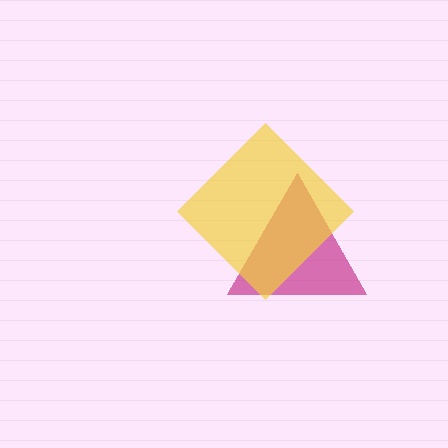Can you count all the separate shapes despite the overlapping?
Yes, there are 2 separate shapes.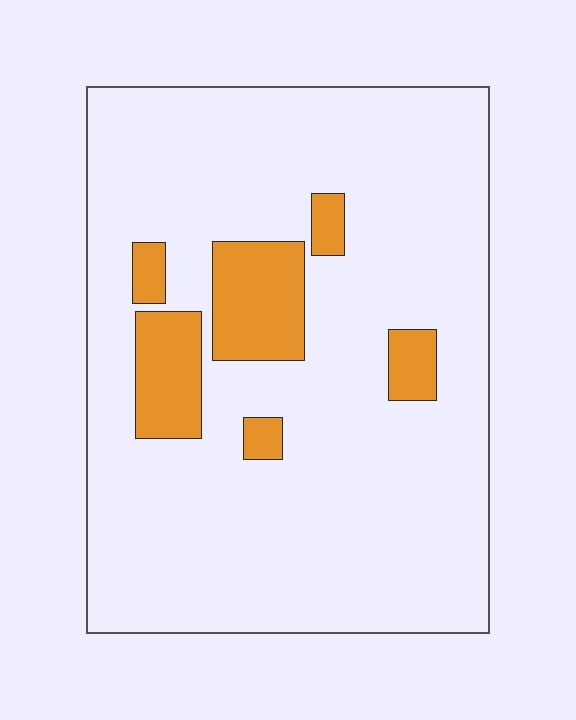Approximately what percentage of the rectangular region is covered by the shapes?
Approximately 15%.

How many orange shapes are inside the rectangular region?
6.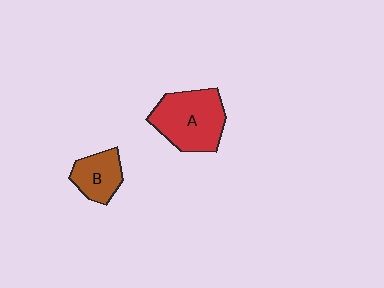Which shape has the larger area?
Shape A (red).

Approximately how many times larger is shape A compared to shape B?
Approximately 1.8 times.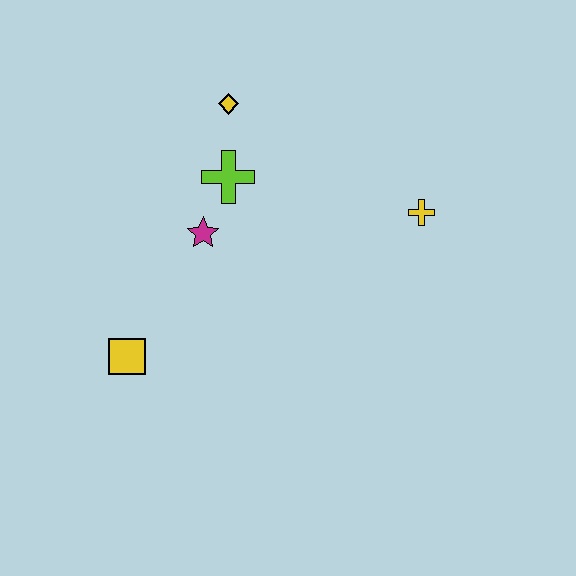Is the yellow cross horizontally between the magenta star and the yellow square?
No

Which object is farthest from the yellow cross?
The yellow square is farthest from the yellow cross.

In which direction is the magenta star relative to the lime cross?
The magenta star is below the lime cross.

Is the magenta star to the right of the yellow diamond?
No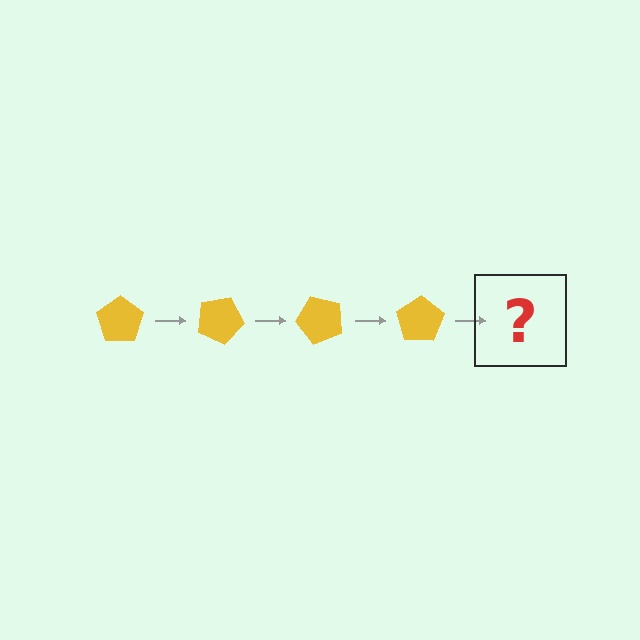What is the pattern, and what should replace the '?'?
The pattern is that the pentagon rotates 25 degrees each step. The '?' should be a yellow pentagon rotated 100 degrees.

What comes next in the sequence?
The next element should be a yellow pentagon rotated 100 degrees.